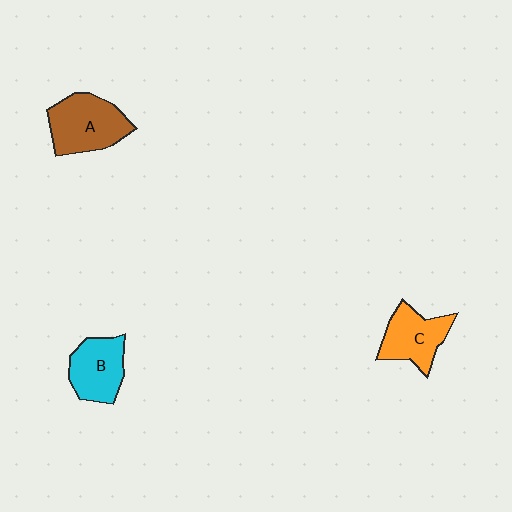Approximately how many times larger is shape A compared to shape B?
Approximately 1.2 times.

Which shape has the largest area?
Shape A (brown).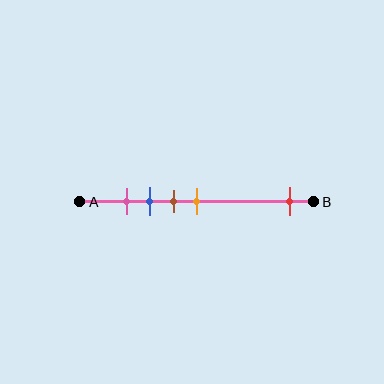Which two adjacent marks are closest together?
The pink and blue marks are the closest adjacent pair.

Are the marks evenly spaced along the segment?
No, the marks are not evenly spaced.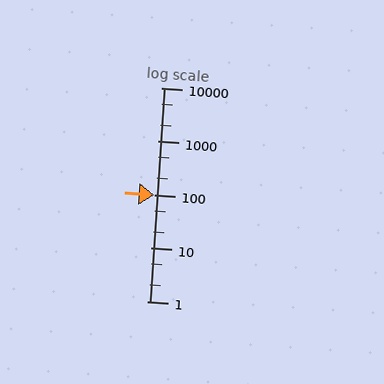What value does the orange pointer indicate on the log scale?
The pointer indicates approximately 100.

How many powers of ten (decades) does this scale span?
The scale spans 4 decades, from 1 to 10000.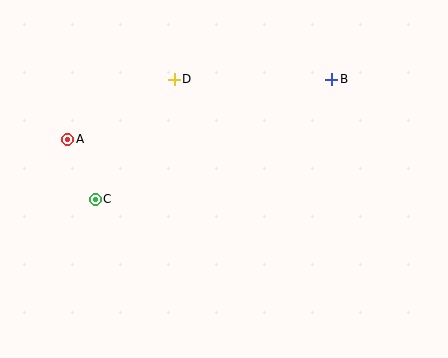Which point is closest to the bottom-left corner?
Point C is closest to the bottom-left corner.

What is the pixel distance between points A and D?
The distance between A and D is 122 pixels.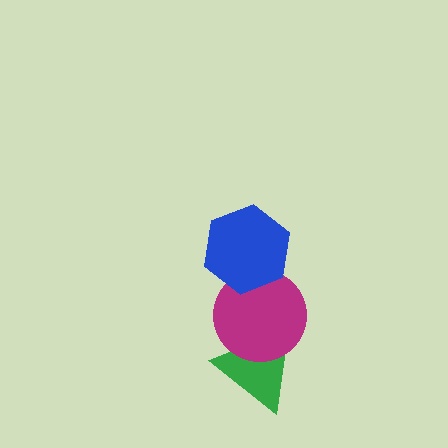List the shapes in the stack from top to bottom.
From top to bottom: the blue hexagon, the magenta circle, the green triangle.